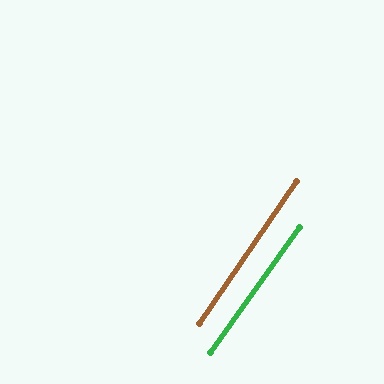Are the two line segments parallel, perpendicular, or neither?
Parallel — their directions differ by only 1.4°.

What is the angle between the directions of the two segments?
Approximately 1 degree.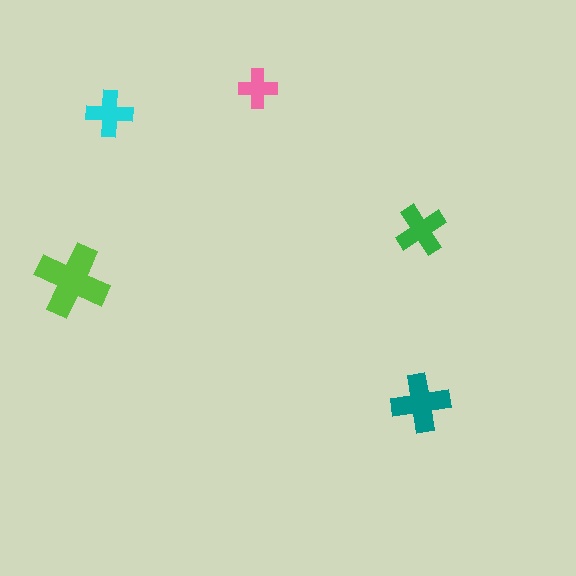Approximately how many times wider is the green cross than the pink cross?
About 1.5 times wider.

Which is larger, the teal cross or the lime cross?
The lime one.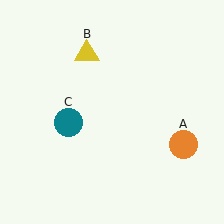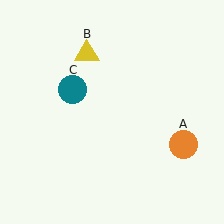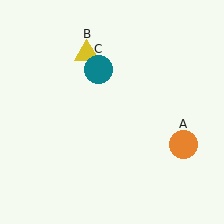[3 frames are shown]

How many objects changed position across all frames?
1 object changed position: teal circle (object C).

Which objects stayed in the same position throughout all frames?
Orange circle (object A) and yellow triangle (object B) remained stationary.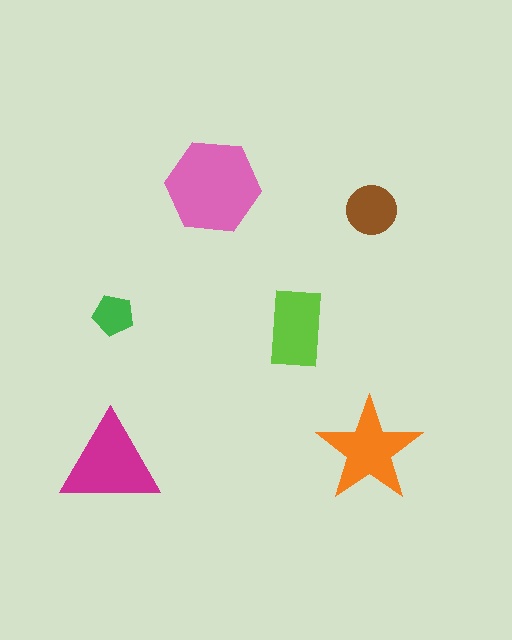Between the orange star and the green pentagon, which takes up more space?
The orange star.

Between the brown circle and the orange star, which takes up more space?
The orange star.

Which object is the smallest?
The green pentagon.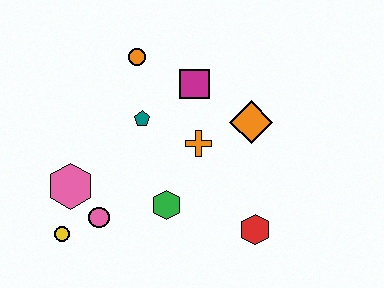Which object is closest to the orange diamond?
The orange cross is closest to the orange diamond.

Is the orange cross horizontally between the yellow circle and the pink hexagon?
No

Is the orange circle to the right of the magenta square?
No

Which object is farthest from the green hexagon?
The orange circle is farthest from the green hexagon.